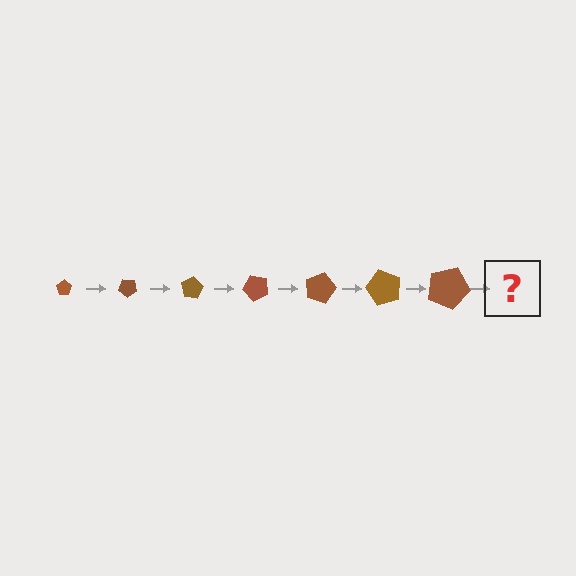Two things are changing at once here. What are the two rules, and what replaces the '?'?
The two rules are that the pentagon grows larger each step and it rotates 40 degrees each step. The '?' should be a pentagon, larger than the previous one and rotated 280 degrees from the start.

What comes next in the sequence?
The next element should be a pentagon, larger than the previous one and rotated 280 degrees from the start.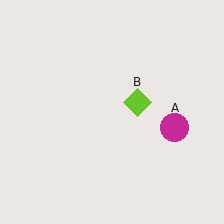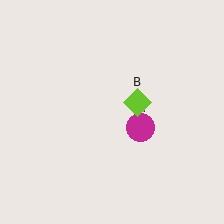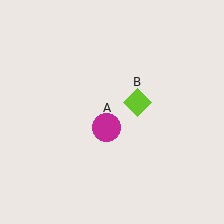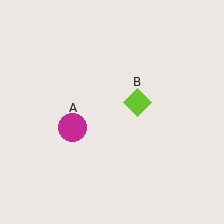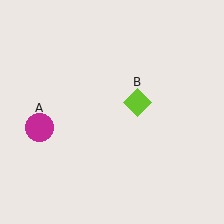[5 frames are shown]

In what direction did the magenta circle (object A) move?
The magenta circle (object A) moved left.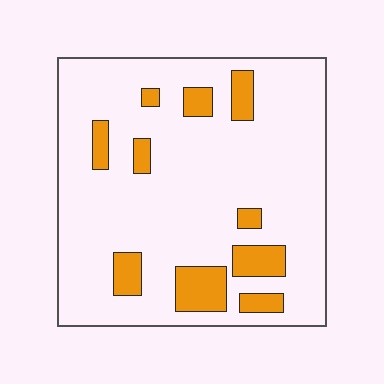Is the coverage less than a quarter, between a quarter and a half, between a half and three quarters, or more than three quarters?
Less than a quarter.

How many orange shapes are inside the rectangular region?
10.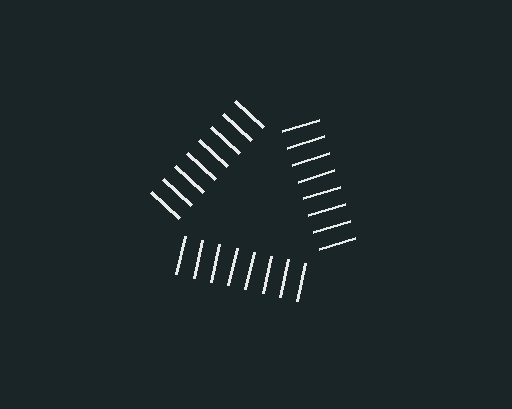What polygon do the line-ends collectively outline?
An illusory triangle — the line segments terminate on its edges but no continuous stroke is drawn.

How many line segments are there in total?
24 — 8 along each of the 3 edges.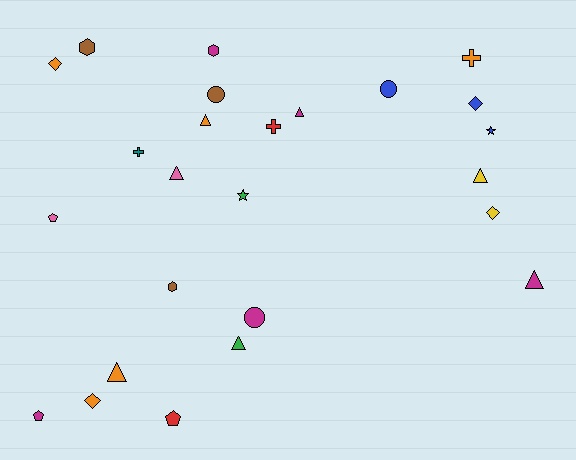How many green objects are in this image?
There are 2 green objects.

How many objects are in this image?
There are 25 objects.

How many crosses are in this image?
There are 3 crosses.